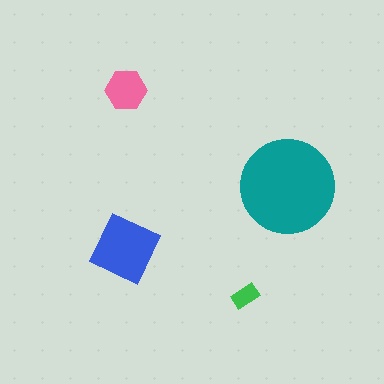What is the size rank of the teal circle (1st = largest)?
1st.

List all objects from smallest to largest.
The green rectangle, the pink hexagon, the blue diamond, the teal circle.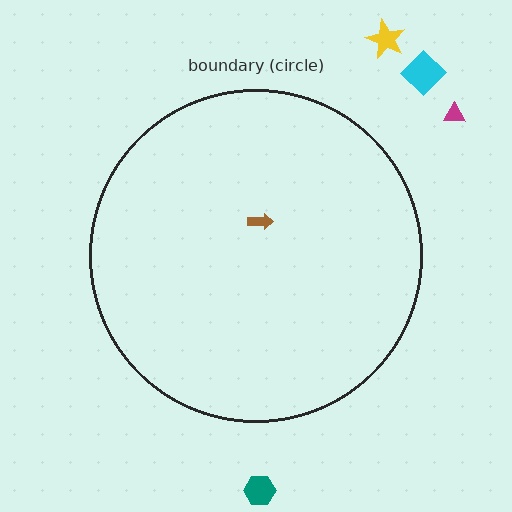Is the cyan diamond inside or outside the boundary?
Outside.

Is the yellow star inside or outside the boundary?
Outside.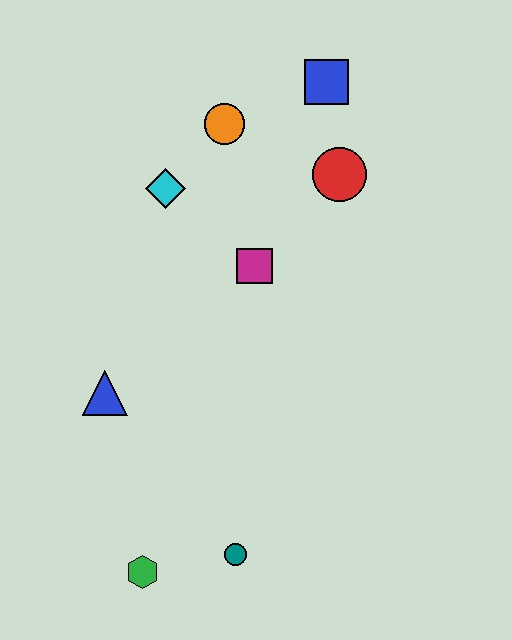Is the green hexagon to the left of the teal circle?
Yes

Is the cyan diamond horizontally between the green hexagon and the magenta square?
Yes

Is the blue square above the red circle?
Yes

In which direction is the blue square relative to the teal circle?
The blue square is above the teal circle.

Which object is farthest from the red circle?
The green hexagon is farthest from the red circle.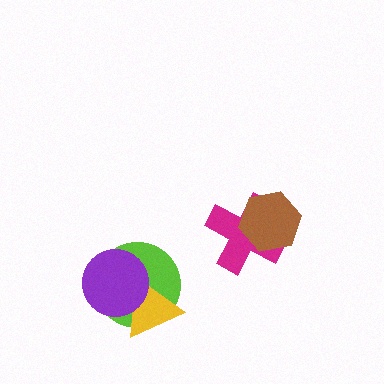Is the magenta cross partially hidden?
Yes, it is partially covered by another shape.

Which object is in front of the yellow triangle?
The purple circle is in front of the yellow triangle.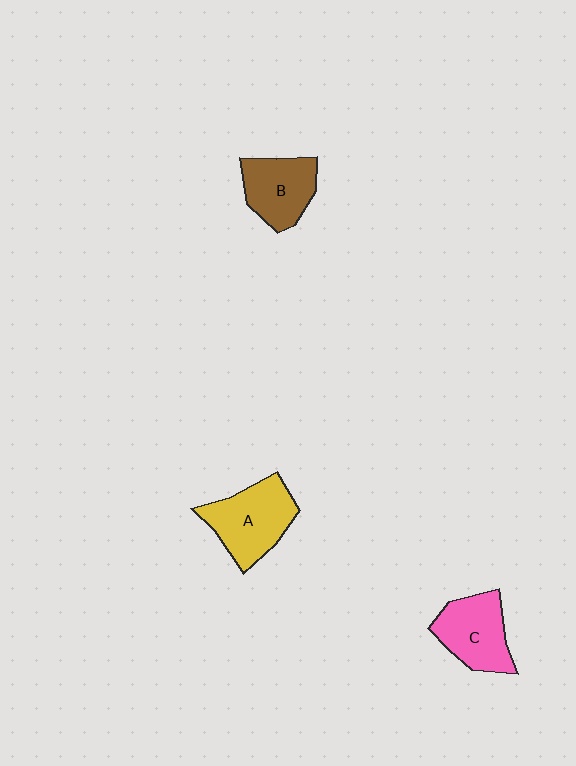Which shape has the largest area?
Shape A (yellow).